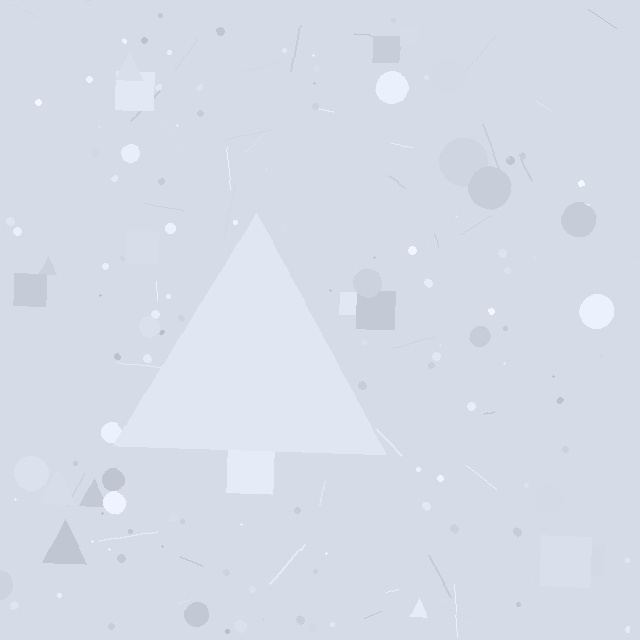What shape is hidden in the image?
A triangle is hidden in the image.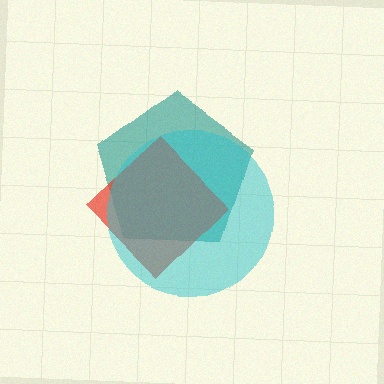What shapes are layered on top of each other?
The layered shapes are: a teal pentagon, a red diamond, a cyan circle.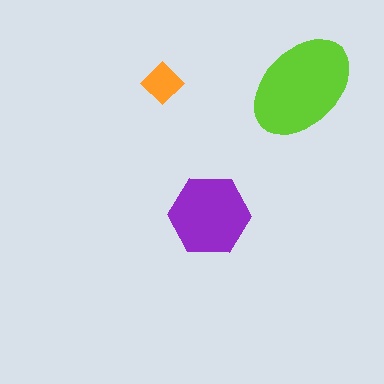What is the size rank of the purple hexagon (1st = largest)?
2nd.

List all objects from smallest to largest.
The orange diamond, the purple hexagon, the lime ellipse.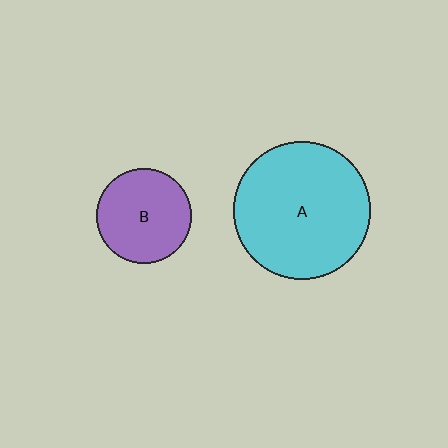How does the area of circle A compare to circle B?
Approximately 2.1 times.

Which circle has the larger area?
Circle A (cyan).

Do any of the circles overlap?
No, none of the circles overlap.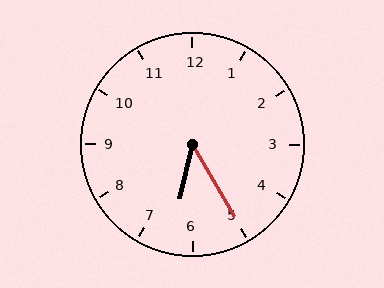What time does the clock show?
6:25.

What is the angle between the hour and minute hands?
Approximately 42 degrees.